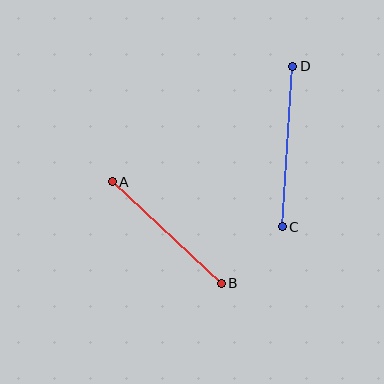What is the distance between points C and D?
The distance is approximately 161 pixels.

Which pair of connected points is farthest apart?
Points C and D are farthest apart.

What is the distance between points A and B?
The distance is approximately 149 pixels.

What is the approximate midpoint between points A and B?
The midpoint is at approximately (167, 233) pixels.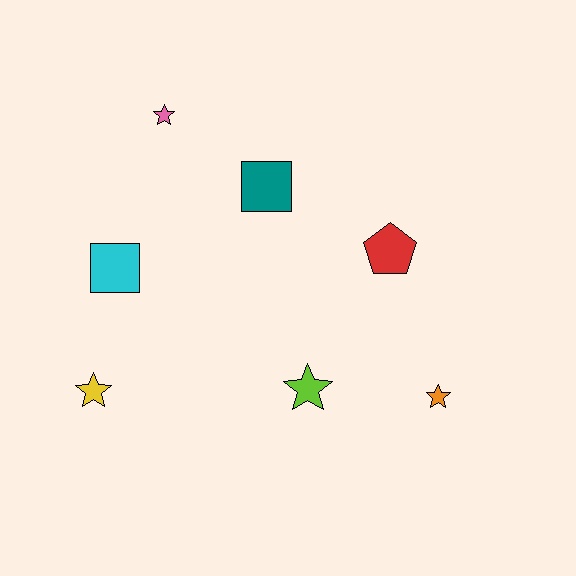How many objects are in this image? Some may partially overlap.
There are 7 objects.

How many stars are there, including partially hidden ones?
There are 4 stars.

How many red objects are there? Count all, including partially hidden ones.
There is 1 red object.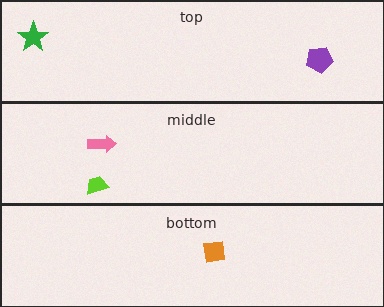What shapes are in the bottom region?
The orange square.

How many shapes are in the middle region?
2.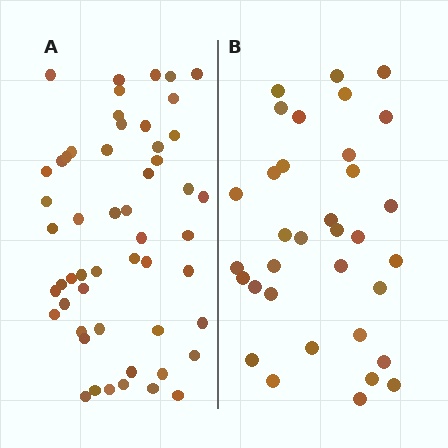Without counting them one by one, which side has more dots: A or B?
Region A (the left region) has more dots.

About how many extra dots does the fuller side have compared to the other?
Region A has approximately 20 more dots than region B.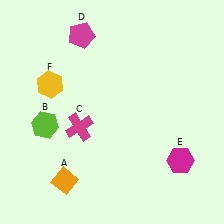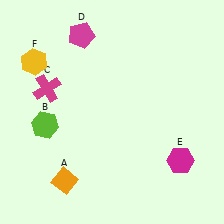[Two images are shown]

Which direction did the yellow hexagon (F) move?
The yellow hexagon (F) moved up.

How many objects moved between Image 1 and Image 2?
2 objects moved between the two images.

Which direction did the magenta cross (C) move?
The magenta cross (C) moved up.